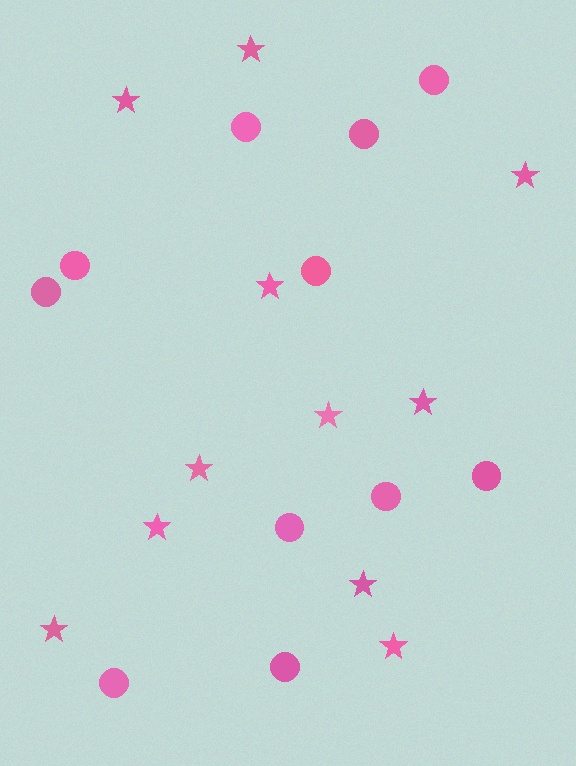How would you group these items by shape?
There are 2 groups: one group of circles (11) and one group of stars (11).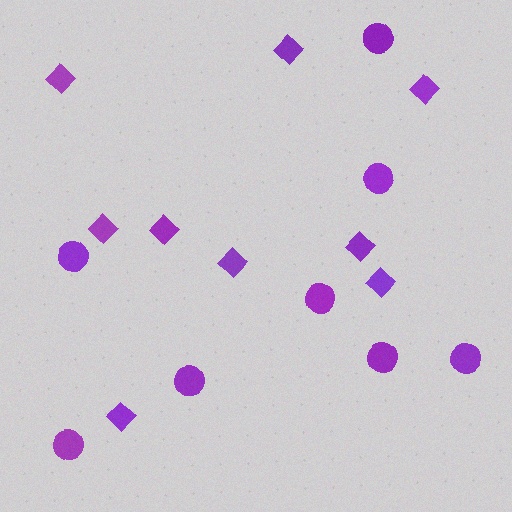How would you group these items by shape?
There are 2 groups: one group of diamonds (9) and one group of circles (8).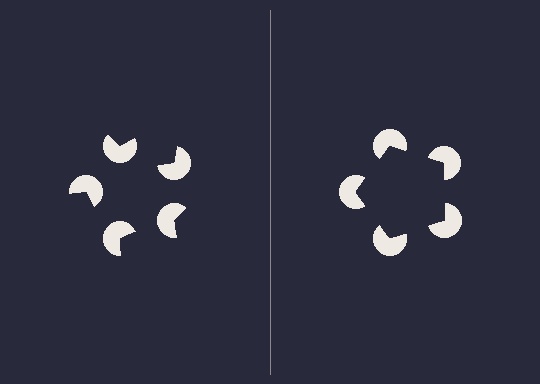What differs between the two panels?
The pac-man discs are positioned identically on both sides; only the wedge orientations differ. On the right they align to a pentagon; on the left they are misaligned.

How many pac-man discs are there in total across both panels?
10 — 5 on each side.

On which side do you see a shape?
An illusory pentagon appears on the right side. On the left side the wedge cuts are rotated, so no coherent shape forms.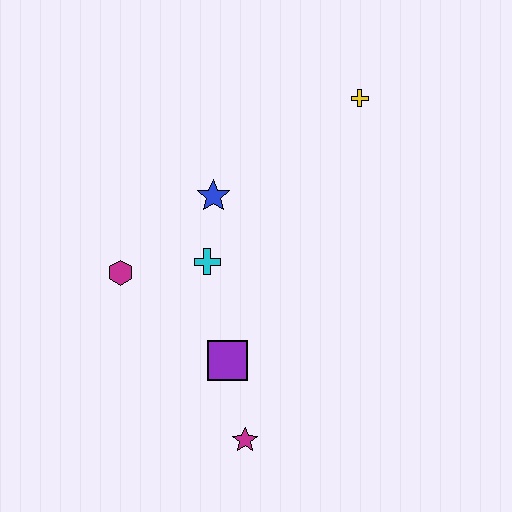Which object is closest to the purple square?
The magenta star is closest to the purple square.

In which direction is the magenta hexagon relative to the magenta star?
The magenta hexagon is above the magenta star.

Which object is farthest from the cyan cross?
The yellow cross is farthest from the cyan cross.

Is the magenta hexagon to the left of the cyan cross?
Yes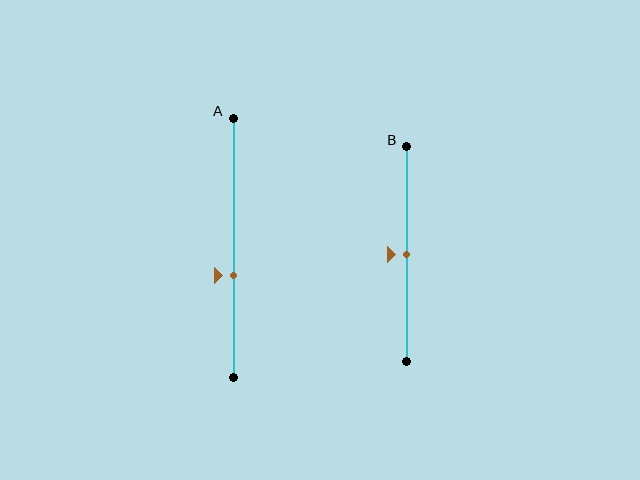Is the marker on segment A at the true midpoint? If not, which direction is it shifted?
No, the marker on segment A is shifted downward by about 11% of the segment length.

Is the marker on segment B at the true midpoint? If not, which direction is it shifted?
Yes, the marker on segment B is at the true midpoint.